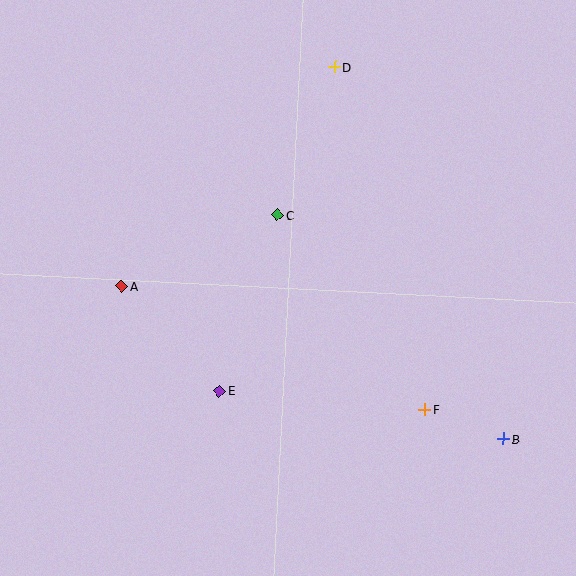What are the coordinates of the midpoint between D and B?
The midpoint between D and B is at (419, 253).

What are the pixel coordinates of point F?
Point F is at (425, 409).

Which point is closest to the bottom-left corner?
Point E is closest to the bottom-left corner.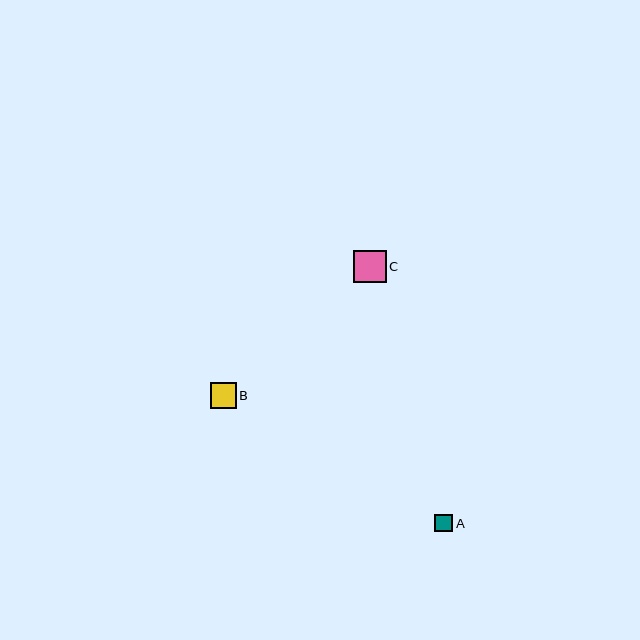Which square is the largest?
Square C is the largest with a size of approximately 32 pixels.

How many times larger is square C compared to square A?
Square C is approximately 1.8 times the size of square A.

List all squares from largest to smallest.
From largest to smallest: C, B, A.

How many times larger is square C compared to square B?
Square C is approximately 1.3 times the size of square B.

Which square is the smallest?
Square A is the smallest with a size of approximately 18 pixels.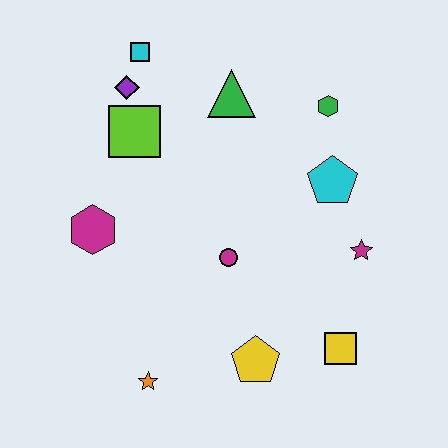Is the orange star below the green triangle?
Yes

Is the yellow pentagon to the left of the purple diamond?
No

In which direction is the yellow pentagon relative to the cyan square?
The yellow pentagon is below the cyan square.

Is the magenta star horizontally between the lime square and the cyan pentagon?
No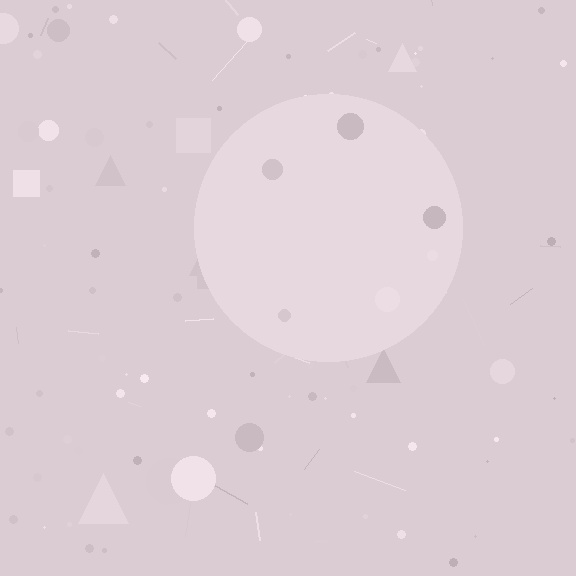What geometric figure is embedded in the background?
A circle is embedded in the background.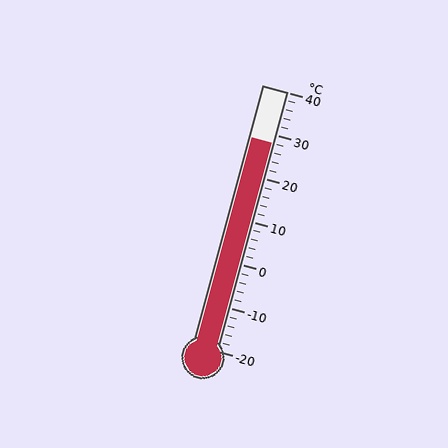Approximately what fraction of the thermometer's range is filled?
The thermometer is filled to approximately 80% of its range.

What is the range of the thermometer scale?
The thermometer scale ranges from -20°C to 40°C.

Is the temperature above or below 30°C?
The temperature is below 30°C.